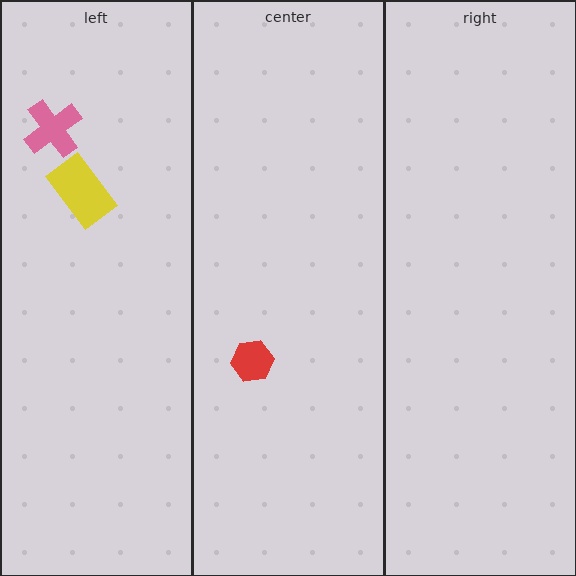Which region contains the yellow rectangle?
The left region.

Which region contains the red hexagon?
The center region.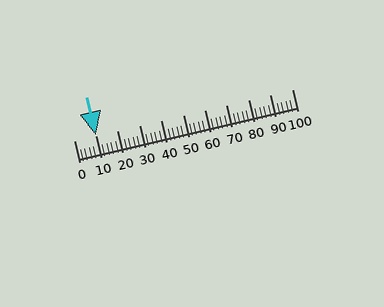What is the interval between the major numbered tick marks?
The major tick marks are spaced 10 units apart.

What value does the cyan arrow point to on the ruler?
The cyan arrow points to approximately 10.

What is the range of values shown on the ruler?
The ruler shows values from 0 to 100.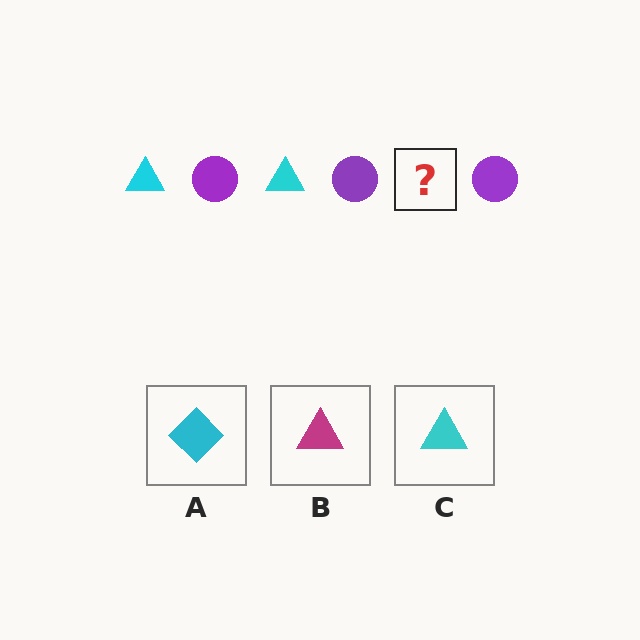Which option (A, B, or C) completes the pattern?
C.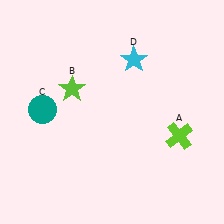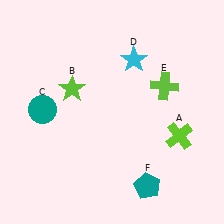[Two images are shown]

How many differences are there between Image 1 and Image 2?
There are 2 differences between the two images.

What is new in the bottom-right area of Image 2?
A teal pentagon (F) was added in the bottom-right area of Image 2.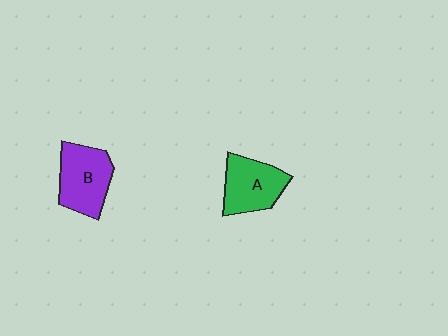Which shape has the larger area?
Shape B (purple).